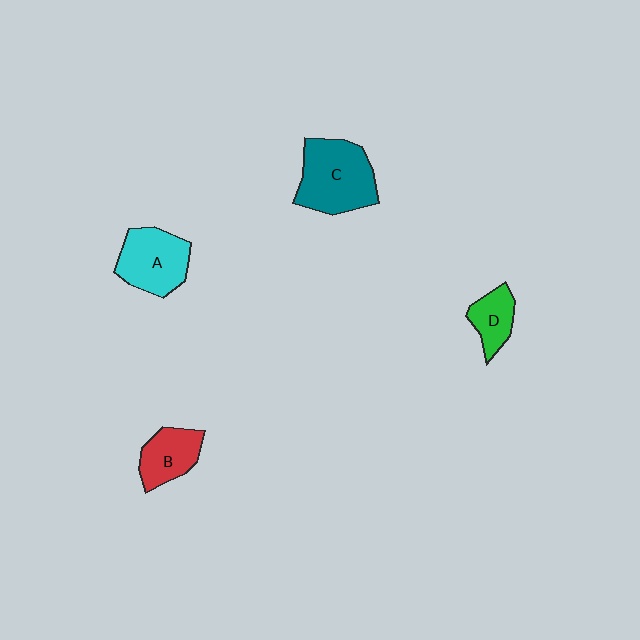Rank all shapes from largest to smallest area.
From largest to smallest: C (teal), A (cyan), B (red), D (green).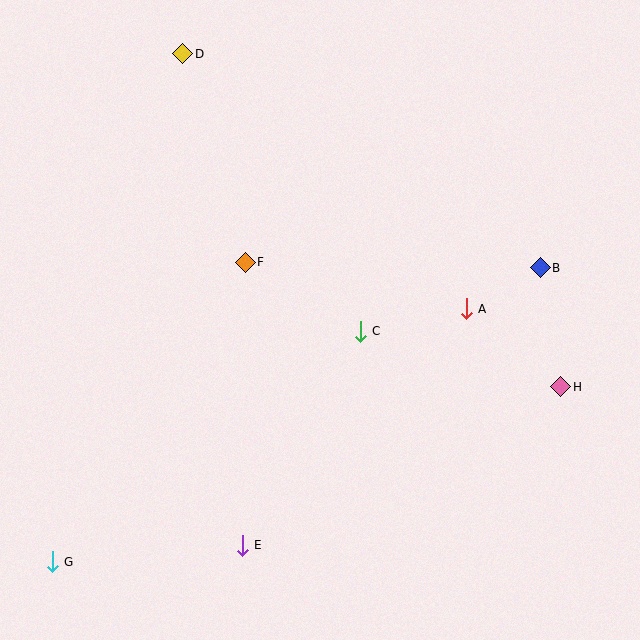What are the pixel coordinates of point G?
Point G is at (52, 562).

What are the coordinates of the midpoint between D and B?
The midpoint between D and B is at (362, 161).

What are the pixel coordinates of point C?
Point C is at (360, 331).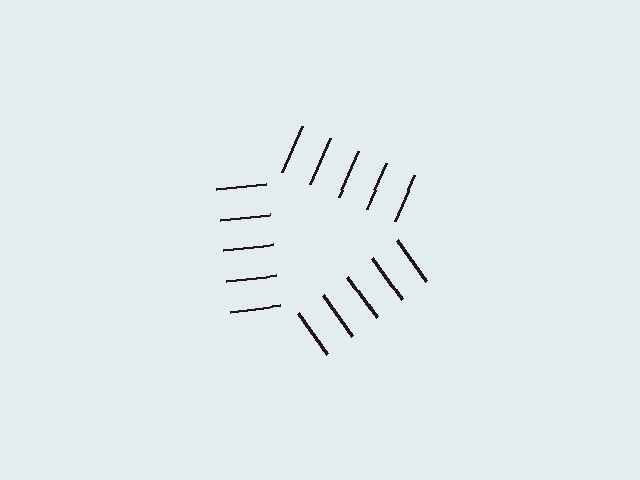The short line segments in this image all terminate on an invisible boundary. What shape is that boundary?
An illusory triangle — the line segments terminate on its edges but no continuous stroke is drawn.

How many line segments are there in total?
15 — 5 along each of the 3 edges.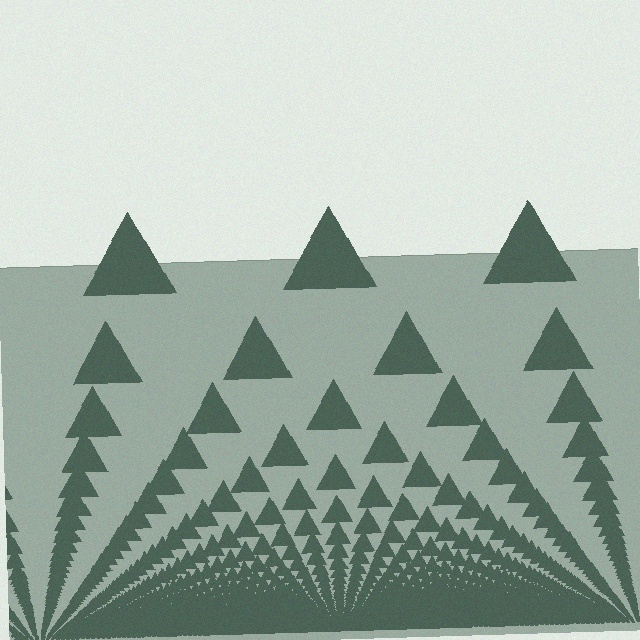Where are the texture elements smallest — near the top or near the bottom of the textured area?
Near the bottom.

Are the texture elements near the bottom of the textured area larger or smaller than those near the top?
Smaller. The gradient is inverted — elements near the bottom are smaller and denser.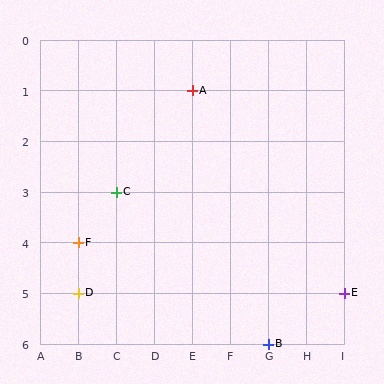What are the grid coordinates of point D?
Point D is at grid coordinates (B, 5).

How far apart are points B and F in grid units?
Points B and F are 5 columns and 2 rows apart (about 5.4 grid units diagonally).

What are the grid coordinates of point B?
Point B is at grid coordinates (G, 6).